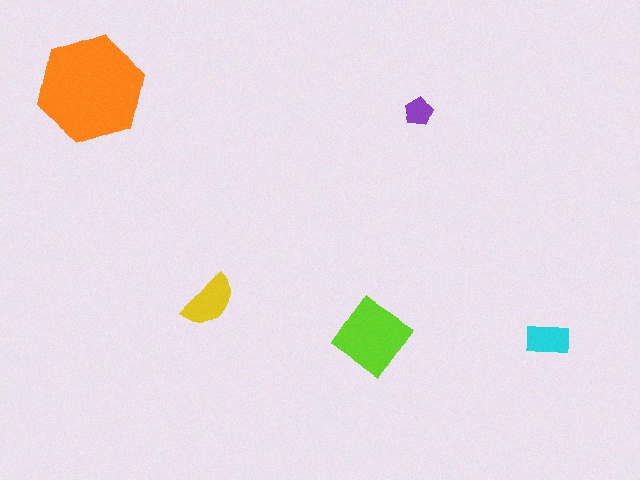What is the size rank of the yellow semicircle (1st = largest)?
3rd.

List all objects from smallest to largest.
The purple pentagon, the cyan rectangle, the yellow semicircle, the lime diamond, the orange hexagon.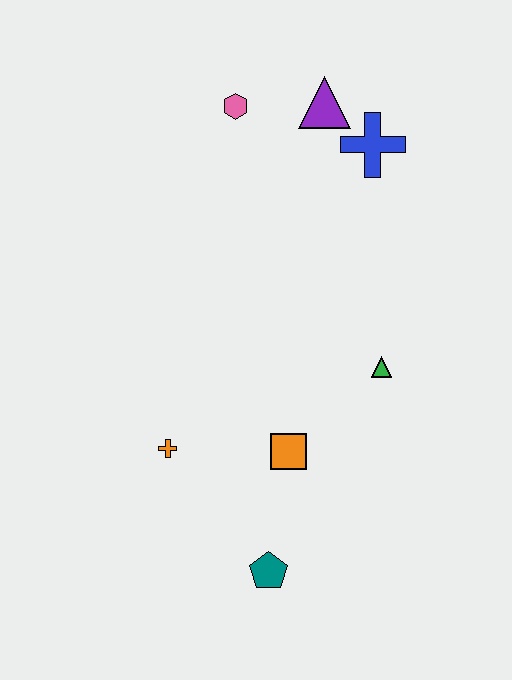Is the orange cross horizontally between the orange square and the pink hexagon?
No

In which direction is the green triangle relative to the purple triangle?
The green triangle is below the purple triangle.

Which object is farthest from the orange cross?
The purple triangle is farthest from the orange cross.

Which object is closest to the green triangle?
The orange square is closest to the green triangle.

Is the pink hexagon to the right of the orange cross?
Yes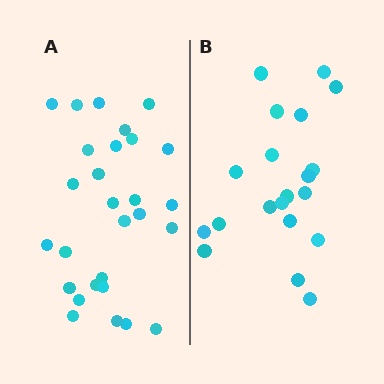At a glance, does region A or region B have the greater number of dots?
Region A (the left region) has more dots.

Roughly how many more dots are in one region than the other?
Region A has roughly 8 or so more dots than region B.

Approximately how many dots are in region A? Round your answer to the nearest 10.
About 30 dots. (The exact count is 28, which rounds to 30.)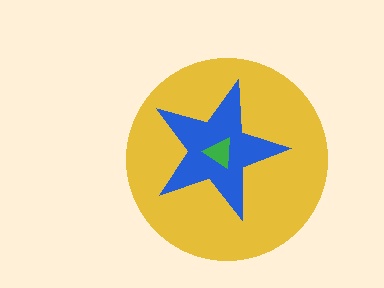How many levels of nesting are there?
3.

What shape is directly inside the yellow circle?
The blue star.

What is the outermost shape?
The yellow circle.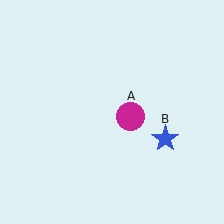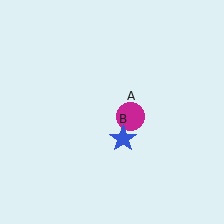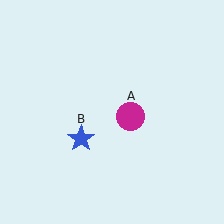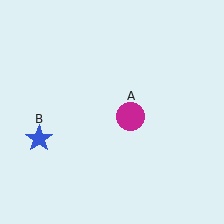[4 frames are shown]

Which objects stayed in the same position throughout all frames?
Magenta circle (object A) remained stationary.